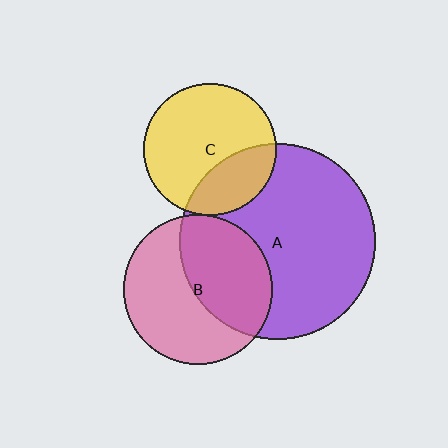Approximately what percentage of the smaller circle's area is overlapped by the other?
Approximately 5%.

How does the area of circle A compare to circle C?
Approximately 2.2 times.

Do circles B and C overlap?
Yes.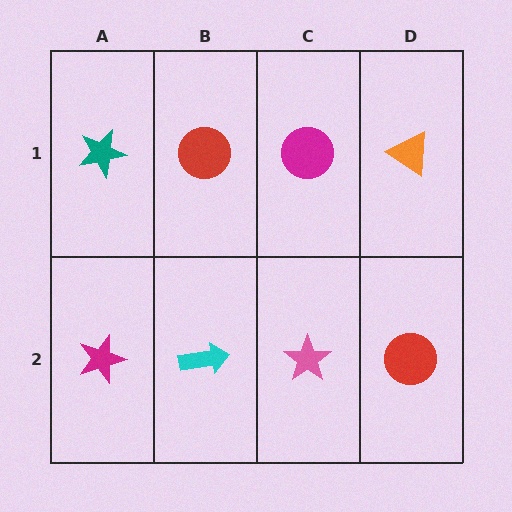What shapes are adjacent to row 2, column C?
A magenta circle (row 1, column C), a cyan arrow (row 2, column B), a red circle (row 2, column D).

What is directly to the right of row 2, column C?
A red circle.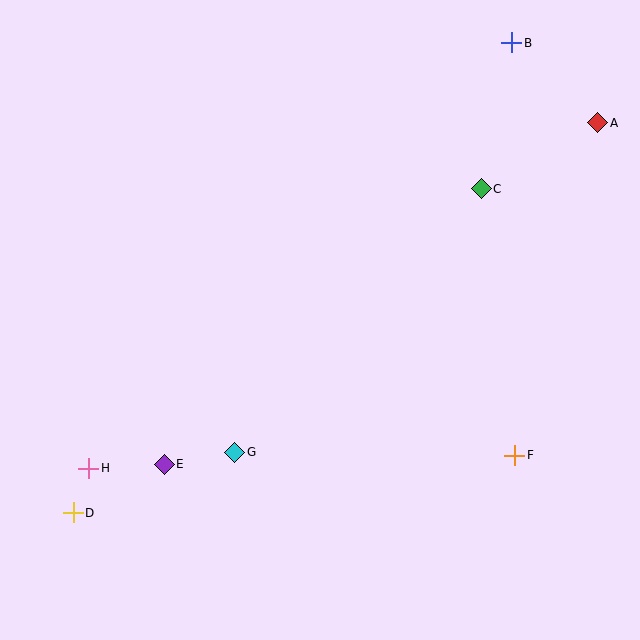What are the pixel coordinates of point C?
Point C is at (481, 189).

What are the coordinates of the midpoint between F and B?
The midpoint between F and B is at (513, 249).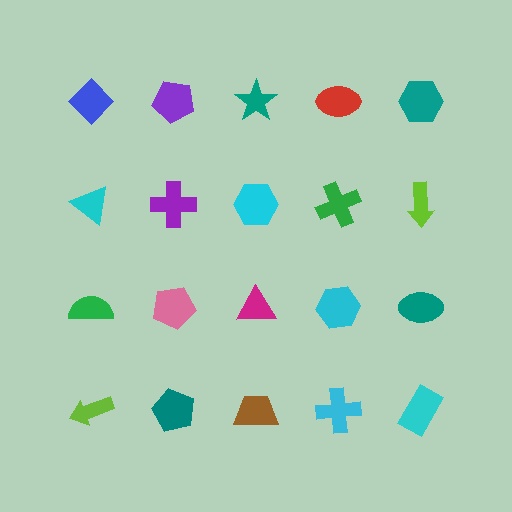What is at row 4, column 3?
A brown trapezoid.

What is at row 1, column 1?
A blue diamond.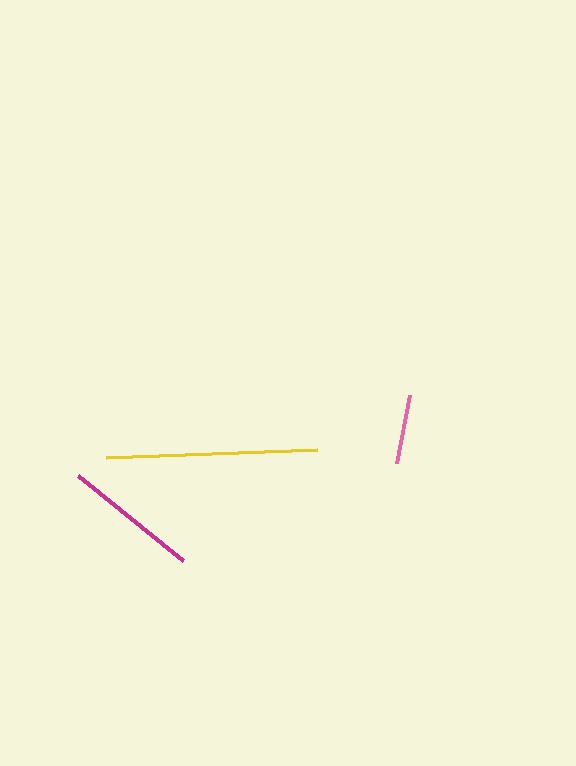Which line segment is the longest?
The yellow line is the longest at approximately 211 pixels.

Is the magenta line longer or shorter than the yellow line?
The yellow line is longer than the magenta line.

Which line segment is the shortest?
The pink line is the shortest at approximately 69 pixels.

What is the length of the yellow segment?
The yellow segment is approximately 211 pixels long.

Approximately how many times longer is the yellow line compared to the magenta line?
The yellow line is approximately 1.6 times the length of the magenta line.